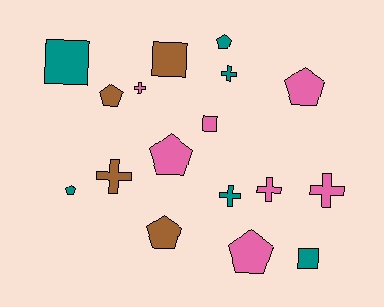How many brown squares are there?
There is 1 brown square.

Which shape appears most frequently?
Pentagon, with 7 objects.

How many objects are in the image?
There are 17 objects.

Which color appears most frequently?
Pink, with 7 objects.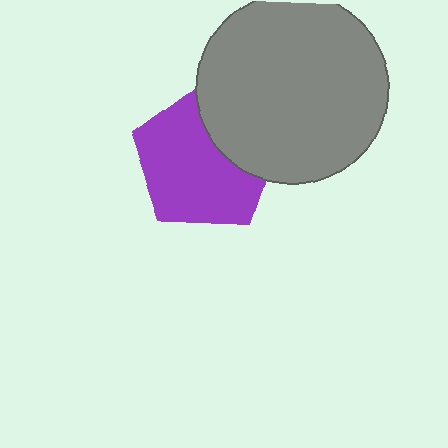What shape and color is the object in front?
The object in front is a gray circle.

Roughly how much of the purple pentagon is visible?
Most of it is visible (roughly 69%).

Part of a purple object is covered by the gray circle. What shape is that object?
It is a pentagon.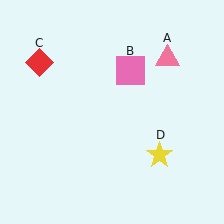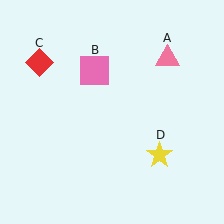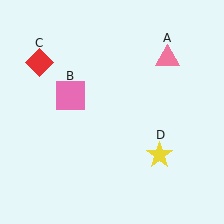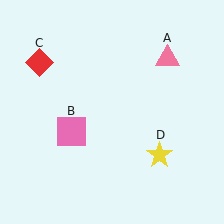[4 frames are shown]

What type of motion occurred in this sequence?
The pink square (object B) rotated counterclockwise around the center of the scene.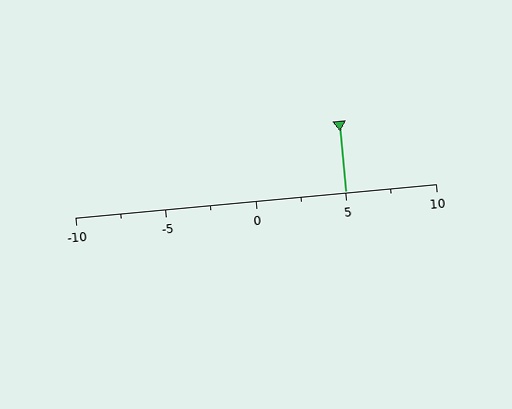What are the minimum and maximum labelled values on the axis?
The axis runs from -10 to 10.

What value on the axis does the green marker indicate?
The marker indicates approximately 5.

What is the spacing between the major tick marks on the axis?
The major ticks are spaced 5 apart.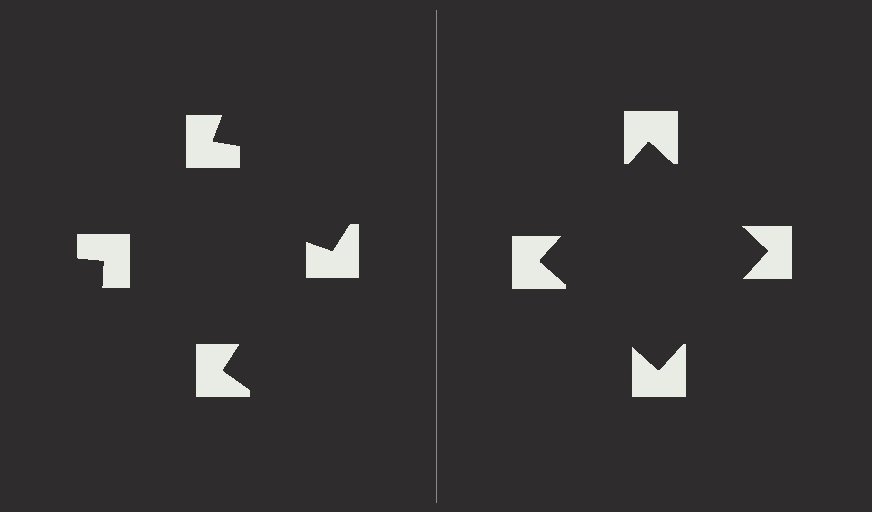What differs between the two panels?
The notched squares are positioned identically on both sides; only the wedge orientations differ. On the right they align to a square; on the left they are misaligned.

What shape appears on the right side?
An illusory square.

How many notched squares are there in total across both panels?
8 — 4 on each side.